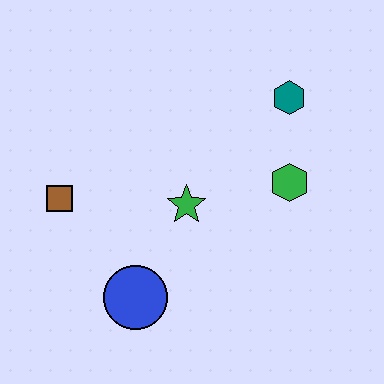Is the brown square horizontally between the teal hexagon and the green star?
No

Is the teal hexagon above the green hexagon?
Yes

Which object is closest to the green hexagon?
The teal hexagon is closest to the green hexagon.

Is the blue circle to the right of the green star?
No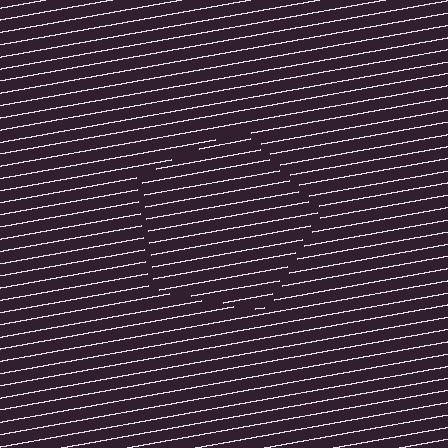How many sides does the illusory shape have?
5 sides — the line-ends trace a pentagon.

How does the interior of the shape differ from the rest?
The interior of the shape contains the same grating, shifted by half a period — the contour is defined by the phase discontinuity where line-ends from the inner and outer gratings abut.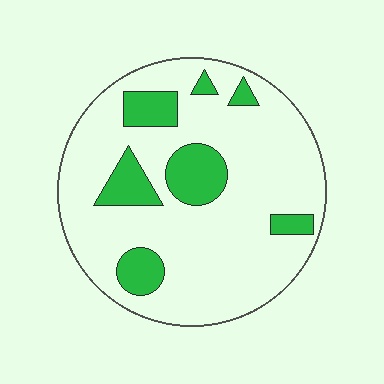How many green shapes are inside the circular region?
7.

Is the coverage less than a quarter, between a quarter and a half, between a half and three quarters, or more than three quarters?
Less than a quarter.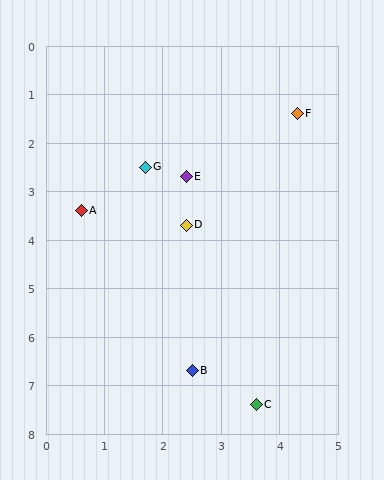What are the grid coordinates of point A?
Point A is at approximately (0.6, 3.4).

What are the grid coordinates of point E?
Point E is at approximately (2.4, 2.7).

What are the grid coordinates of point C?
Point C is at approximately (3.6, 7.4).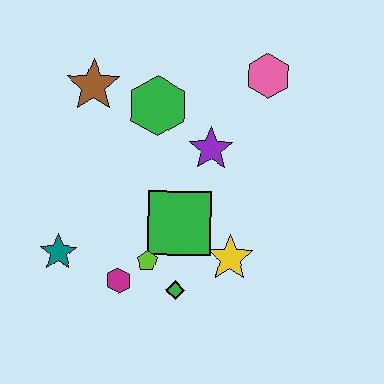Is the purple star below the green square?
No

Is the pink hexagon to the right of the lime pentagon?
Yes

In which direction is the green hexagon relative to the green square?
The green hexagon is above the green square.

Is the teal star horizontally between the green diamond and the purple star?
No